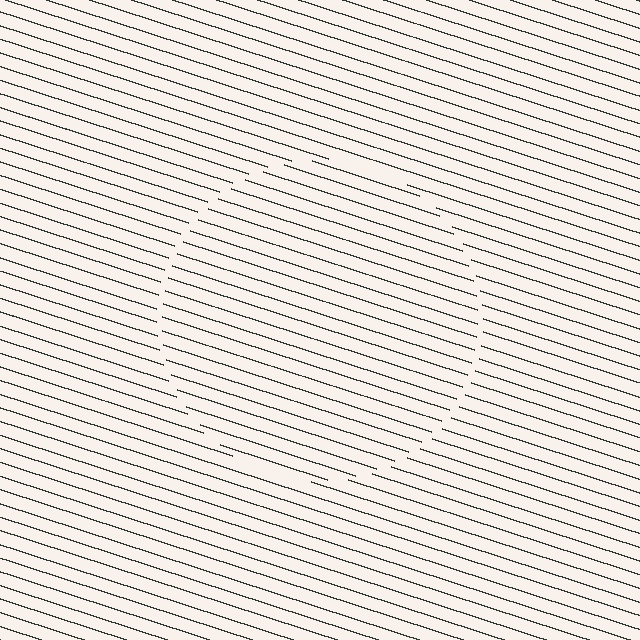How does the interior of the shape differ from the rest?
The interior of the shape contains the same grating, shifted by half a period — the contour is defined by the phase discontinuity where line-ends from the inner and outer gratings abut.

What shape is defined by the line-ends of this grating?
An illusory circle. The interior of the shape contains the same grating, shifted by half a period — the contour is defined by the phase discontinuity where line-ends from the inner and outer gratings abut.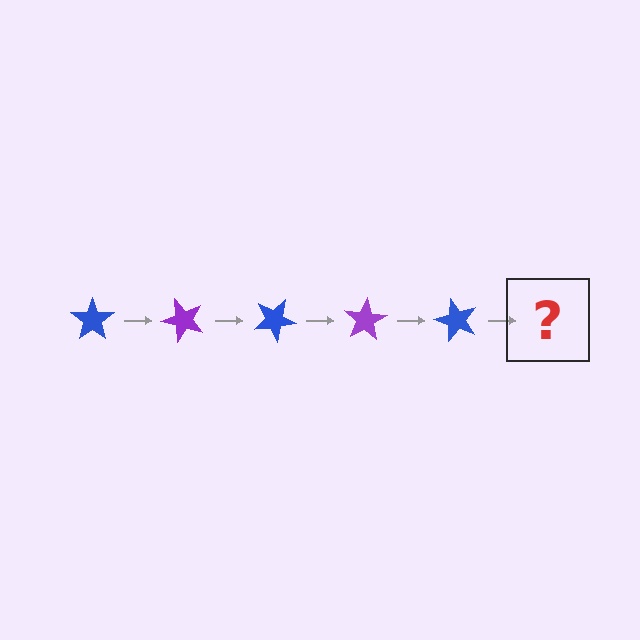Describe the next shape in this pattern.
It should be a purple star, rotated 250 degrees from the start.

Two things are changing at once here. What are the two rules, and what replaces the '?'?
The two rules are that it rotates 50 degrees each step and the color cycles through blue and purple. The '?' should be a purple star, rotated 250 degrees from the start.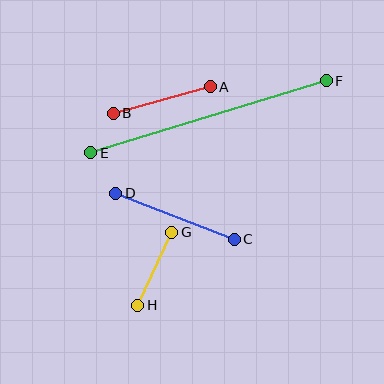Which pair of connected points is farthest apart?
Points E and F are farthest apart.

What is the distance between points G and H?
The distance is approximately 81 pixels.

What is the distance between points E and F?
The distance is approximately 247 pixels.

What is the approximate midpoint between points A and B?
The midpoint is at approximately (162, 100) pixels.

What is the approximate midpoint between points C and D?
The midpoint is at approximately (175, 216) pixels.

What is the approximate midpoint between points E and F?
The midpoint is at approximately (209, 117) pixels.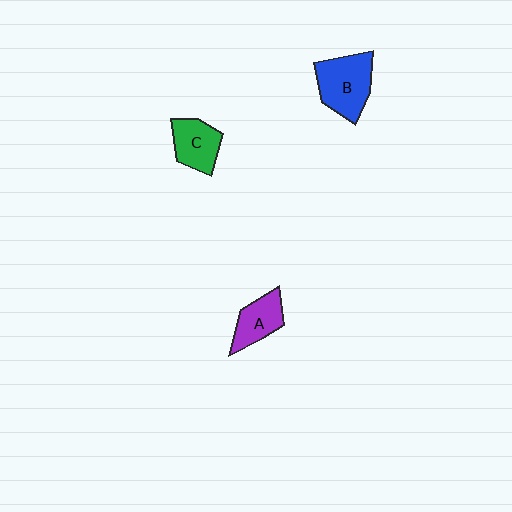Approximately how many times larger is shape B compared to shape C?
Approximately 1.4 times.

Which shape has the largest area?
Shape B (blue).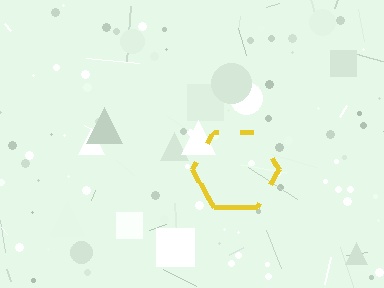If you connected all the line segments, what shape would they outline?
They would outline a hexagon.